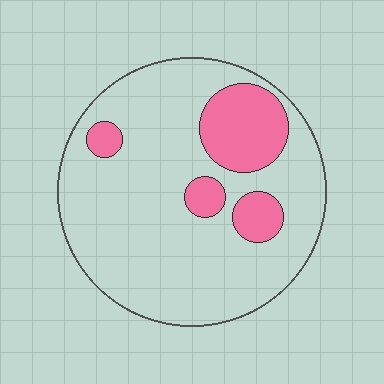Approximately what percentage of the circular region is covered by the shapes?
Approximately 20%.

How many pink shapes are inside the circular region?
4.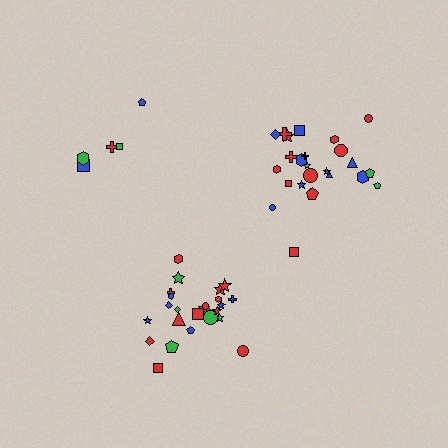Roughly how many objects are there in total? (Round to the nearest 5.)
Roughly 55 objects in total.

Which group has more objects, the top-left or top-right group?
The top-right group.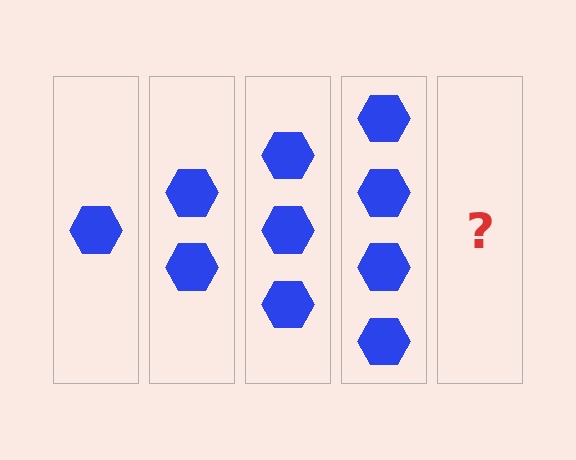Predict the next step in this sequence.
The next step is 5 hexagons.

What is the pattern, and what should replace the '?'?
The pattern is that each step adds one more hexagon. The '?' should be 5 hexagons.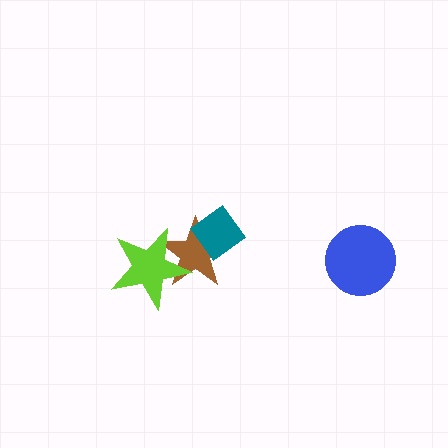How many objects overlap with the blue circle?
0 objects overlap with the blue circle.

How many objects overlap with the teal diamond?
1 object overlaps with the teal diamond.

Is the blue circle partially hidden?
No, no other shape covers it.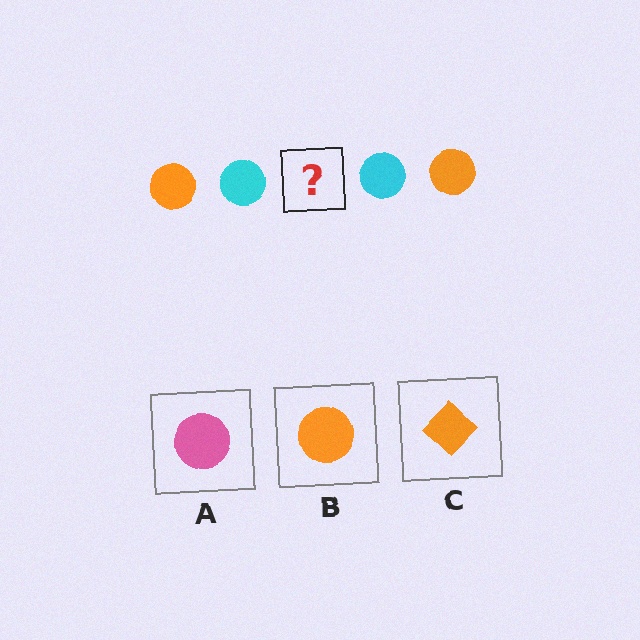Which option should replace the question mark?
Option B.